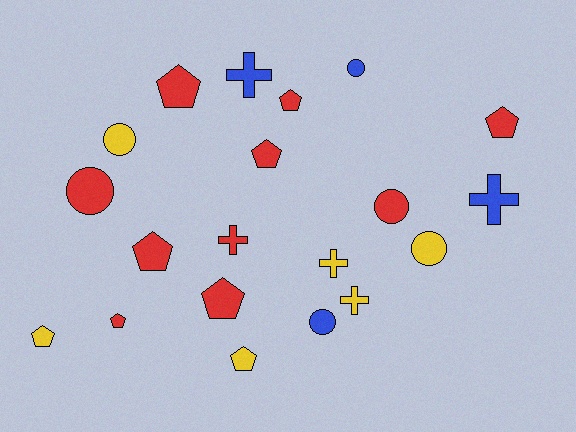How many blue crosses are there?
There are 2 blue crosses.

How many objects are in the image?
There are 20 objects.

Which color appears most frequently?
Red, with 10 objects.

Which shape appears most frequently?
Pentagon, with 9 objects.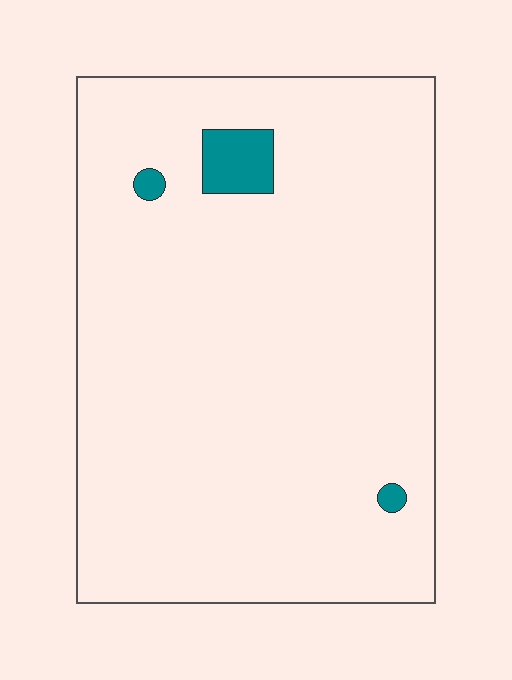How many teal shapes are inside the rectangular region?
3.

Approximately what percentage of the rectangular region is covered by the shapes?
Approximately 5%.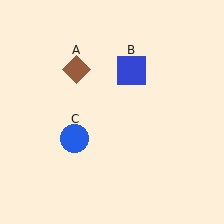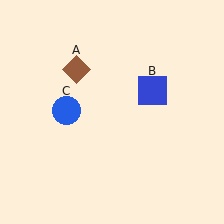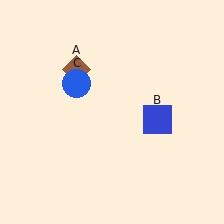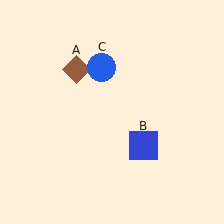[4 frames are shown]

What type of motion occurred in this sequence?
The blue square (object B), blue circle (object C) rotated clockwise around the center of the scene.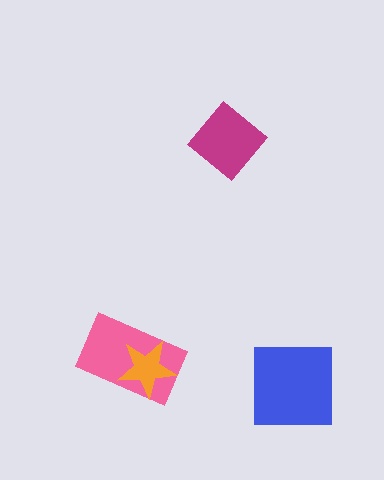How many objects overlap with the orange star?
1 object overlaps with the orange star.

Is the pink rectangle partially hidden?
Yes, it is partially covered by another shape.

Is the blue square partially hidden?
No, no other shape covers it.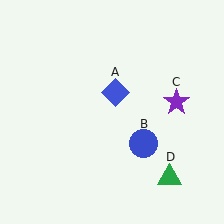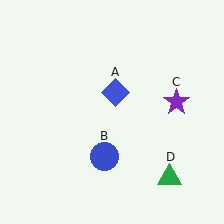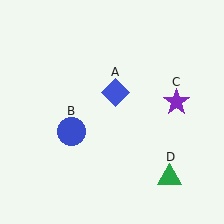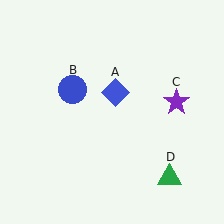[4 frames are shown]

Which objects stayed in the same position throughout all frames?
Blue diamond (object A) and purple star (object C) and green triangle (object D) remained stationary.